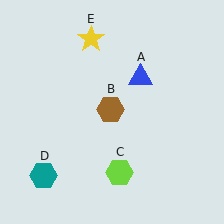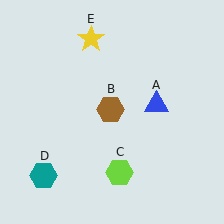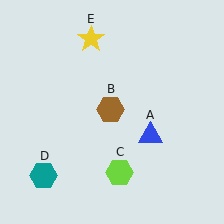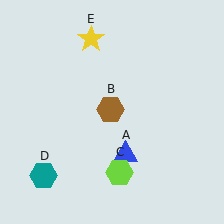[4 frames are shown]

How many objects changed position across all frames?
1 object changed position: blue triangle (object A).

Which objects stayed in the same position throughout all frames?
Brown hexagon (object B) and lime hexagon (object C) and teal hexagon (object D) and yellow star (object E) remained stationary.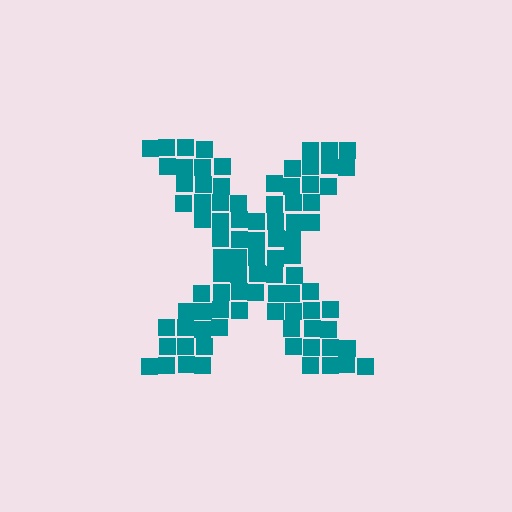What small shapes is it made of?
It is made of small squares.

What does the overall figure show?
The overall figure shows the letter X.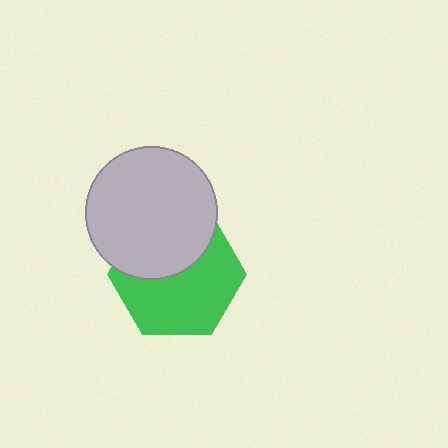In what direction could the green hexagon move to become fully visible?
The green hexagon could move down. That would shift it out from behind the light gray circle entirely.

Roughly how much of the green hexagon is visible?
About half of it is visible (roughly 60%).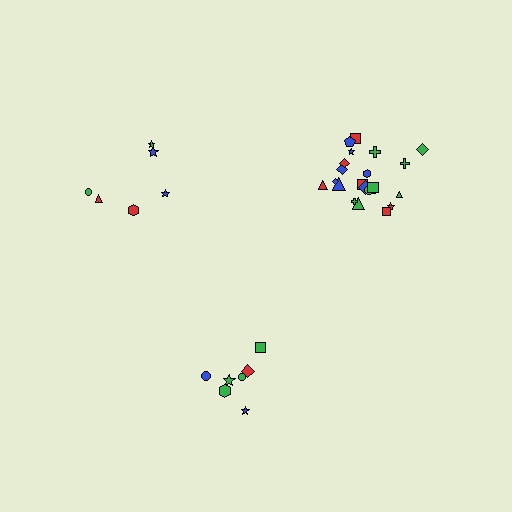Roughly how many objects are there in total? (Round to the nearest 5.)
Roughly 35 objects in total.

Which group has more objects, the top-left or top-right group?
The top-right group.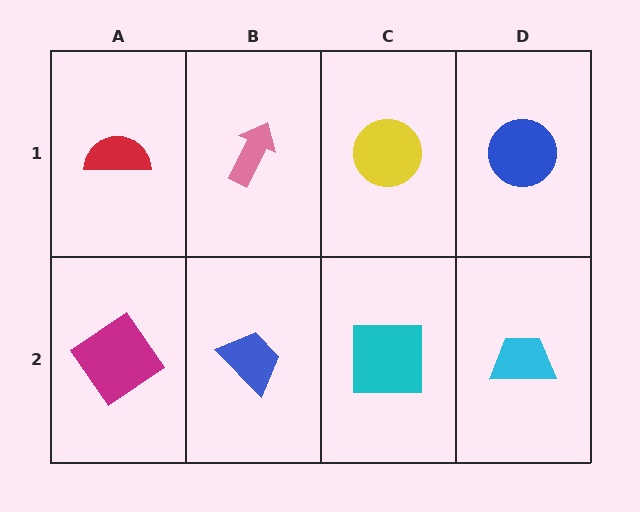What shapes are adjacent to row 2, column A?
A red semicircle (row 1, column A), a blue trapezoid (row 2, column B).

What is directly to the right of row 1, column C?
A blue circle.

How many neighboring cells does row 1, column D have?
2.